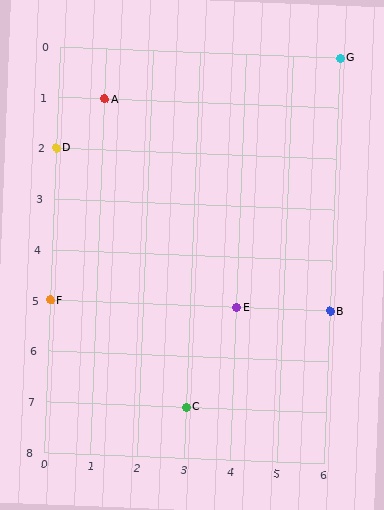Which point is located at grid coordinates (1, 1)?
Point A is at (1, 1).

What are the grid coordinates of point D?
Point D is at grid coordinates (0, 2).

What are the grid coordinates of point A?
Point A is at grid coordinates (1, 1).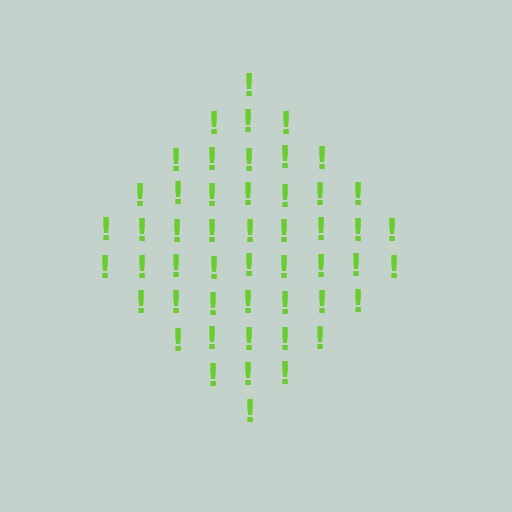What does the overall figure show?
The overall figure shows a diamond.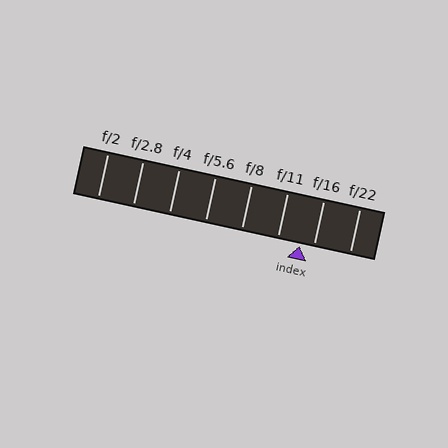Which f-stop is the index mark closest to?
The index mark is closest to f/16.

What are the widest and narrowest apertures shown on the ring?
The widest aperture shown is f/2 and the narrowest is f/22.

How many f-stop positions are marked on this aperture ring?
There are 8 f-stop positions marked.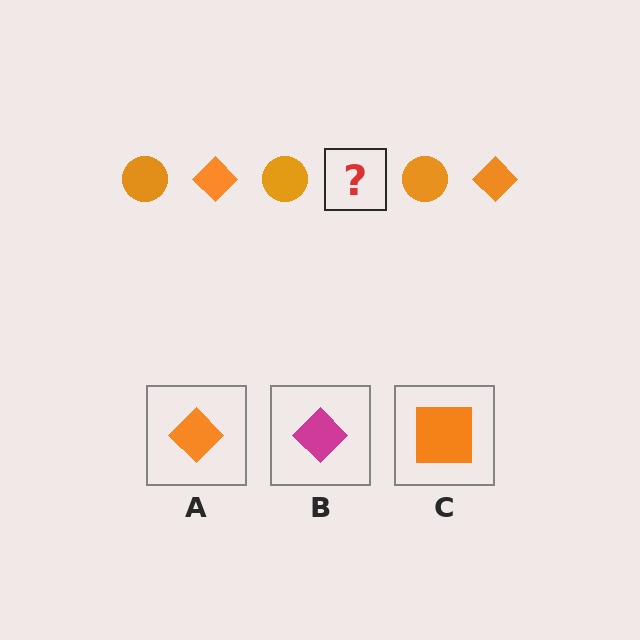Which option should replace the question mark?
Option A.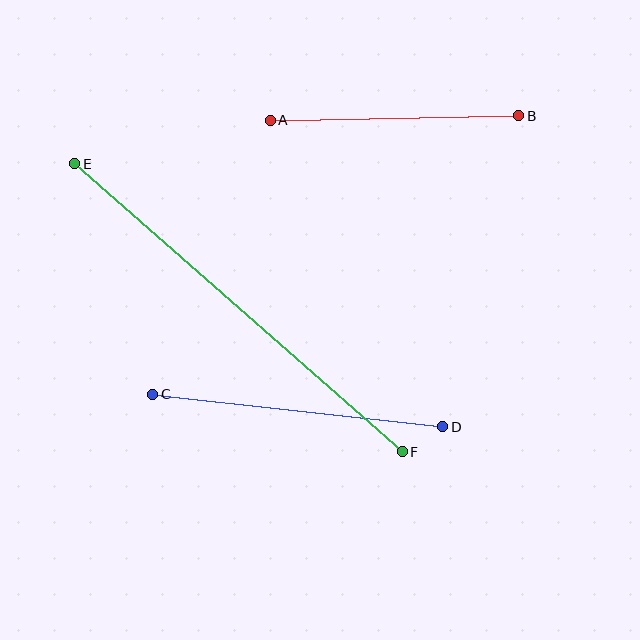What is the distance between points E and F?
The distance is approximately 436 pixels.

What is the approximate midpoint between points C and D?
The midpoint is at approximately (298, 410) pixels.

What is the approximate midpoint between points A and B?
The midpoint is at approximately (395, 118) pixels.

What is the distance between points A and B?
The distance is approximately 248 pixels.